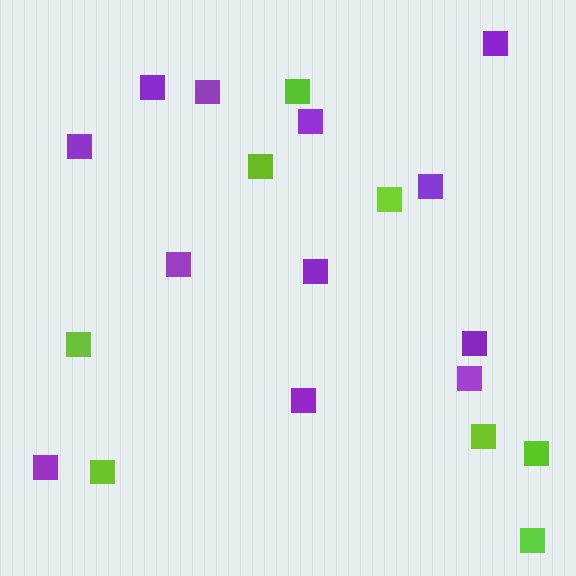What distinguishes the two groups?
There are 2 groups: one group of purple squares (12) and one group of lime squares (8).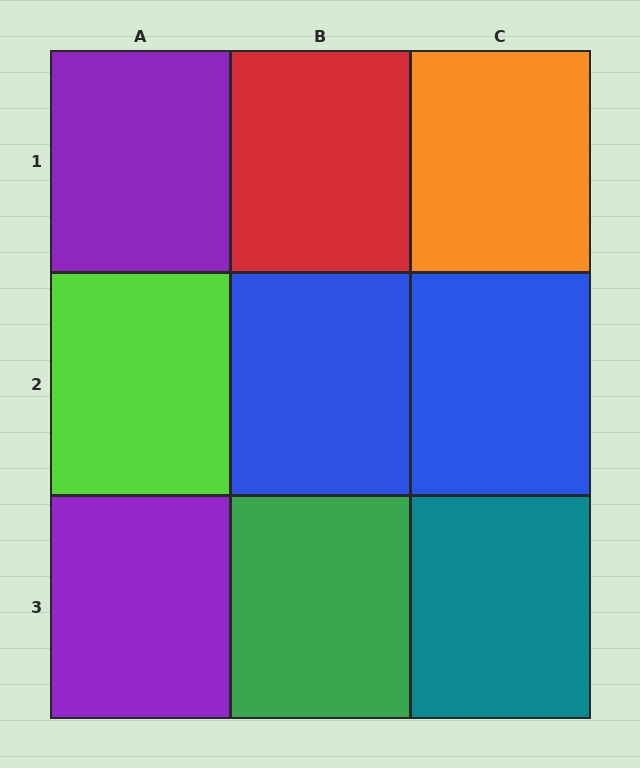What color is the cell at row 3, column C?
Teal.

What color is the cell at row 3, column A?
Purple.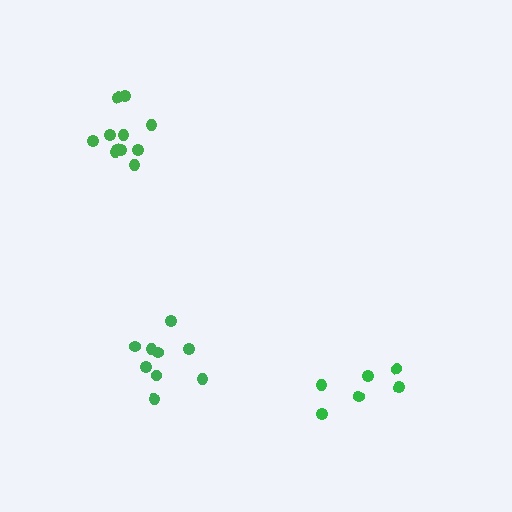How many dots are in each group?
Group 1: 9 dots, Group 2: 11 dots, Group 3: 6 dots (26 total).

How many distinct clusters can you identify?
There are 3 distinct clusters.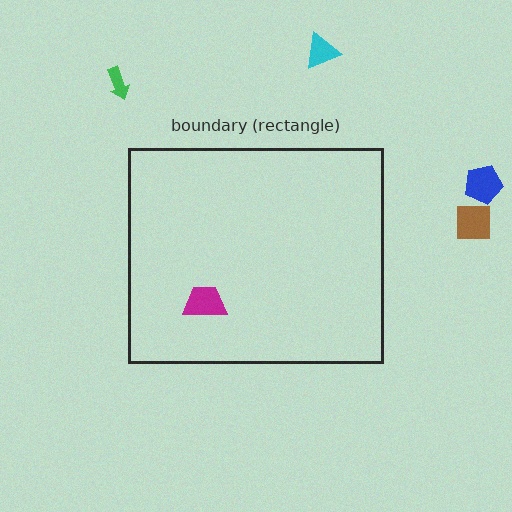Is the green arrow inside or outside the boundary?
Outside.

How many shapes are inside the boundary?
1 inside, 4 outside.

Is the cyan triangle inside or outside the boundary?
Outside.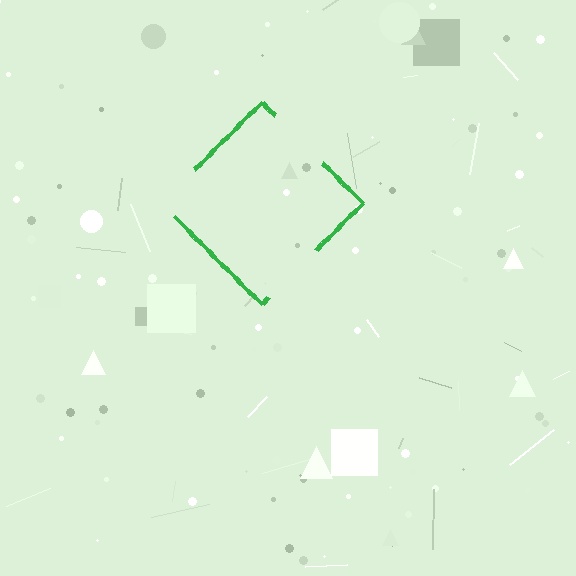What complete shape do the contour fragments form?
The contour fragments form a diamond.